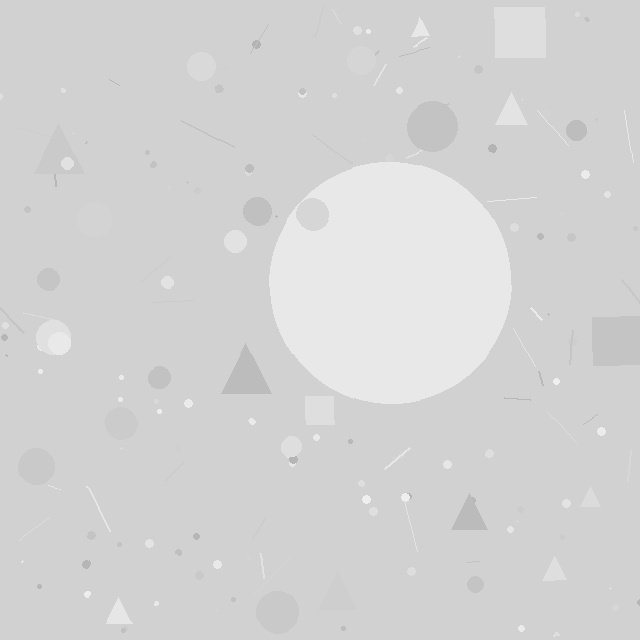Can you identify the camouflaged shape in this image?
The camouflaged shape is a circle.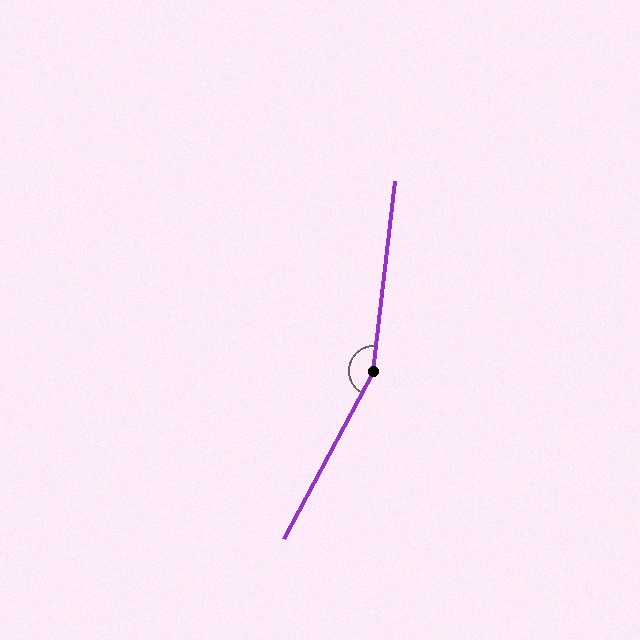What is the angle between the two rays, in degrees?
Approximately 158 degrees.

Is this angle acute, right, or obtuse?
It is obtuse.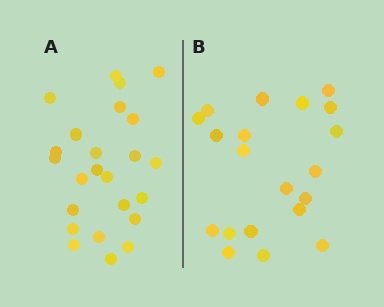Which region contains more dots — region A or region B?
Region A (the left region) has more dots.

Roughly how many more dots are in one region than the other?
Region A has about 4 more dots than region B.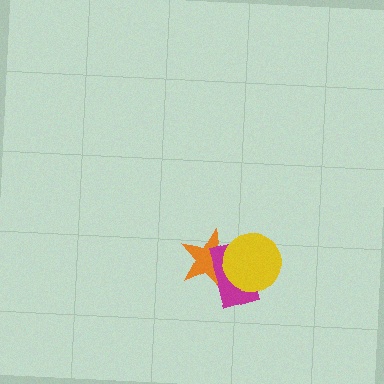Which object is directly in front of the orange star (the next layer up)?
The magenta rectangle is directly in front of the orange star.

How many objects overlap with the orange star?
2 objects overlap with the orange star.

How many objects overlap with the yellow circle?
2 objects overlap with the yellow circle.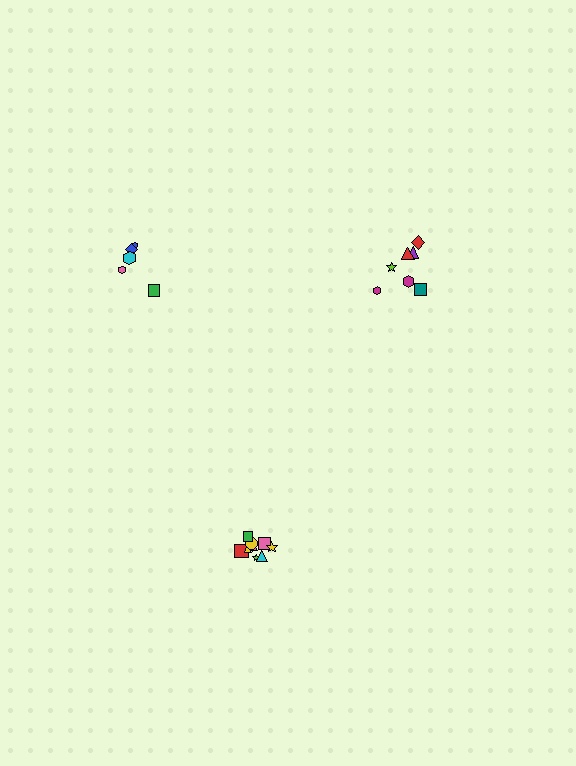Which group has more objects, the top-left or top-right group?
The top-right group.